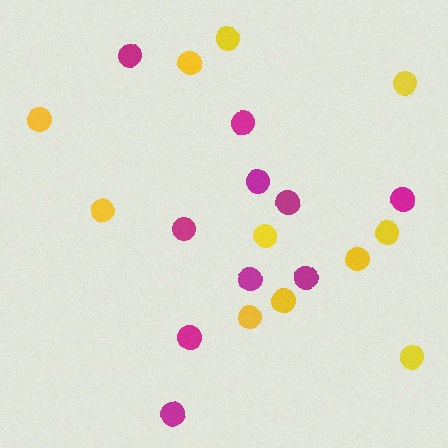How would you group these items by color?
There are 2 groups: one group of yellow circles (11) and one group of magenta circles (10).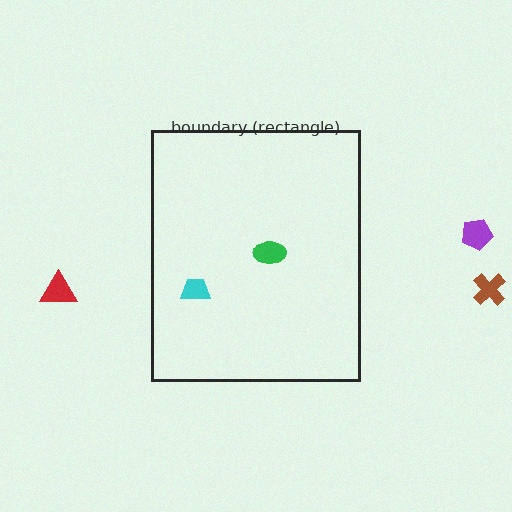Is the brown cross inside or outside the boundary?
Outside.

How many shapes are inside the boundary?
2 inside, 3 outside.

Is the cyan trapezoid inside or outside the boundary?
Inside.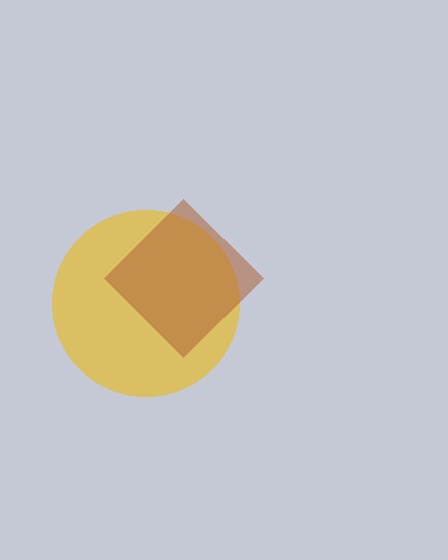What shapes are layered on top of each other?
The layered shapes are: a yellow circle, a brown diamond.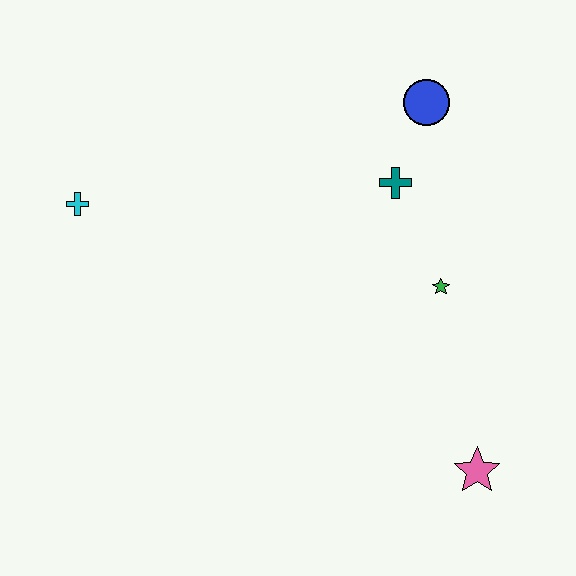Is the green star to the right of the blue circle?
Yes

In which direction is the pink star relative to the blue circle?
The pink star is below the blue circle.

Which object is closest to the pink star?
The green star is closest to the pink star.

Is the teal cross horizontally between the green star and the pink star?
No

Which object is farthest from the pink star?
The cyan cross is farthest from the pink star.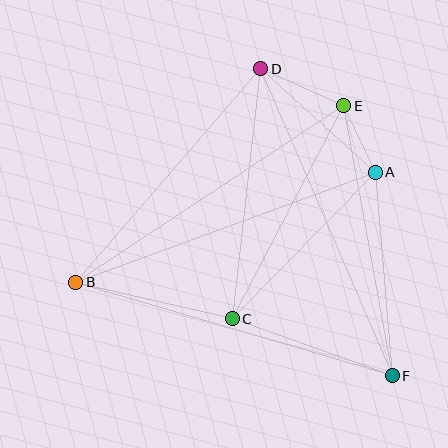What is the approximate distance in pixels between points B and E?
The distance between B and E is approximately 321 pixels.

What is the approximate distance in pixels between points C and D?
The distance between C and D is approximately 252 pixels.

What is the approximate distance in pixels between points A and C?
The distance between A and C is approximately 205 pixels.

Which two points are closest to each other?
Points A and E are closest to each other.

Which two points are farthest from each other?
Points D and F are farthest from each other.